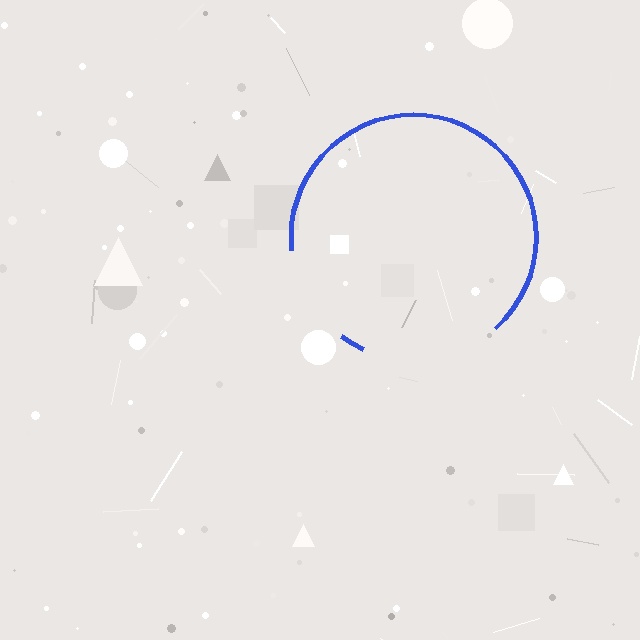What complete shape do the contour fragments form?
The contour fragments form a circle.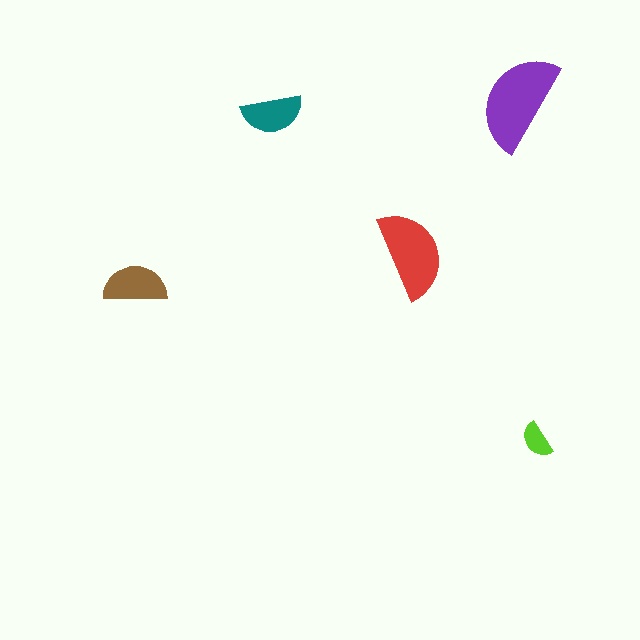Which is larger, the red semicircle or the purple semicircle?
The purple one.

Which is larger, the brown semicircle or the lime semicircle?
The brown one.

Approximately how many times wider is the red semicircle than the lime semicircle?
About 2.5 times wider.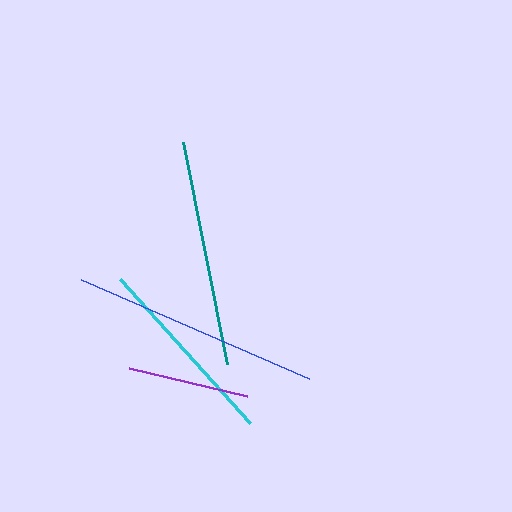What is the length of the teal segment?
The teal segment is approximately 227 pixels long.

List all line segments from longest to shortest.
From longest to shortest: blue, teal, cyan, purple.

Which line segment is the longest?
The blue line is the longest at approximately 248 pixels.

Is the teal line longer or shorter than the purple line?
The teal line is longer than the purple line.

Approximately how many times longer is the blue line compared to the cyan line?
The blue line is approximately 1.3 times the length of the cyan line.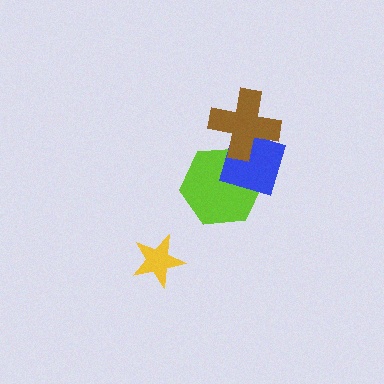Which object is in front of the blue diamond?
The brown cross is in front of the blue diamond.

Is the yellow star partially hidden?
No, no other shape covers it.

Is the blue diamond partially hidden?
Yes, it is partially covered by another shape.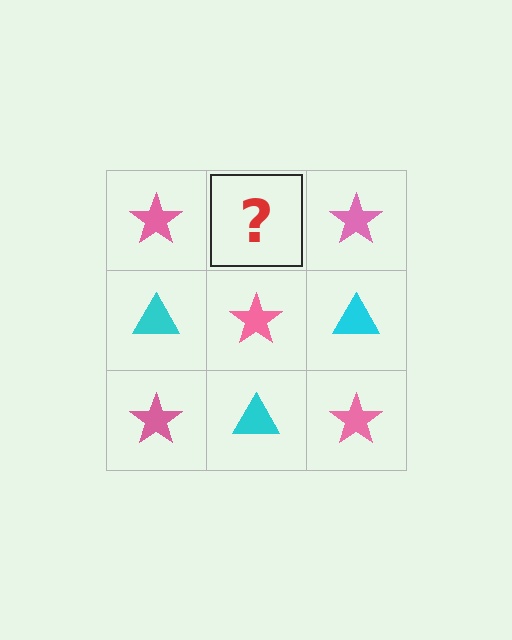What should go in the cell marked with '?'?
The missing cell should contain a cyan triangle.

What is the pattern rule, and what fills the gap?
The rule is that it alternates pink star and cyan triangle in a checkerboard pattern. The gap should be filled with a cyan triangle.